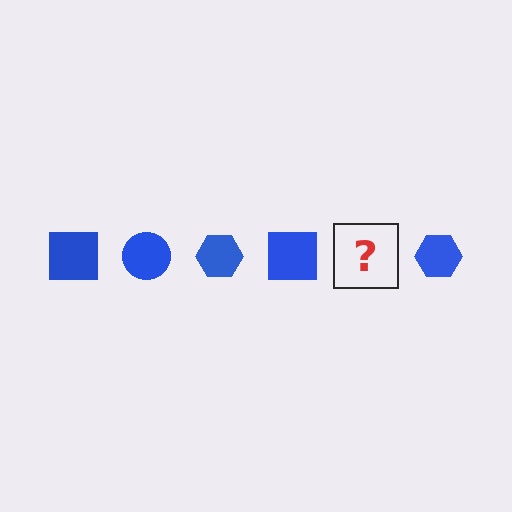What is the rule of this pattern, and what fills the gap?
The rule is that the pattern cycles through square, circle, hexagon shapes in blue. The gap should be filled with a blue circle.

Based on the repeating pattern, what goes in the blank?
The blank should be a blue circle.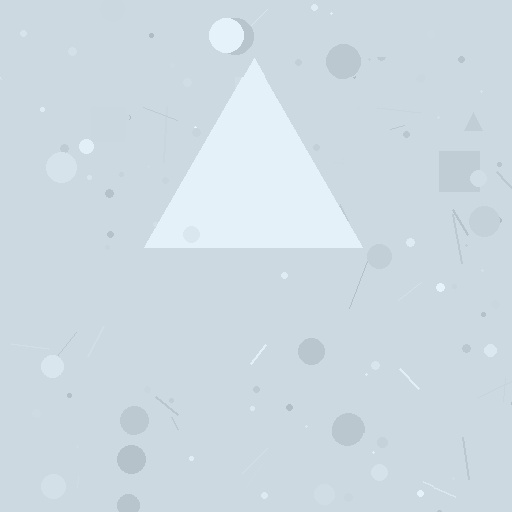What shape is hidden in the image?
A triangle is hidden in the image.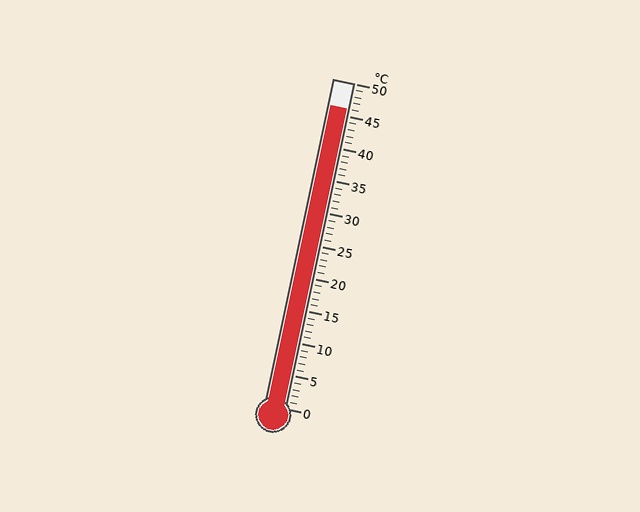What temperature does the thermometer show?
The thermometer shows approximately 46°C.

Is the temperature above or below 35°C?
The temperature is above 35°C.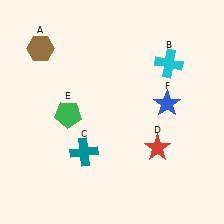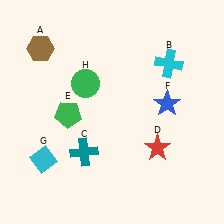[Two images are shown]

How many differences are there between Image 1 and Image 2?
There are 2 differences between the two images.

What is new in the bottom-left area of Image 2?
A cyan diamond (G) was added in the bottom-left area of Image 2.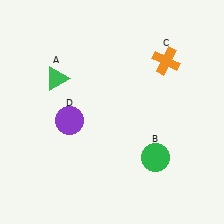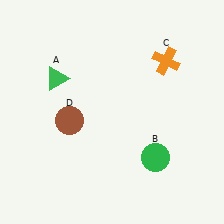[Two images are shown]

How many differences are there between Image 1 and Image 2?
There is 1 difference between the two images.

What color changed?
The circle (D) changed from purple in Image 1 to brown in Image 2.